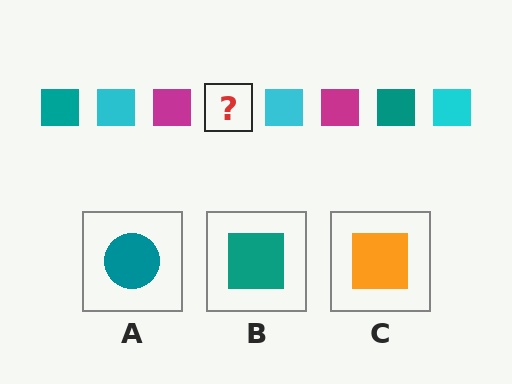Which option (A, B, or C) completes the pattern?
B.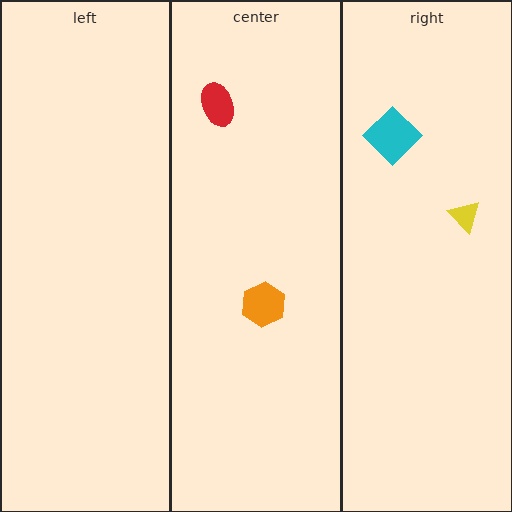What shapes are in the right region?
The yellow triangle, the cyan diamond.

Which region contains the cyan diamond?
The right region.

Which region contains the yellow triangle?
The right region.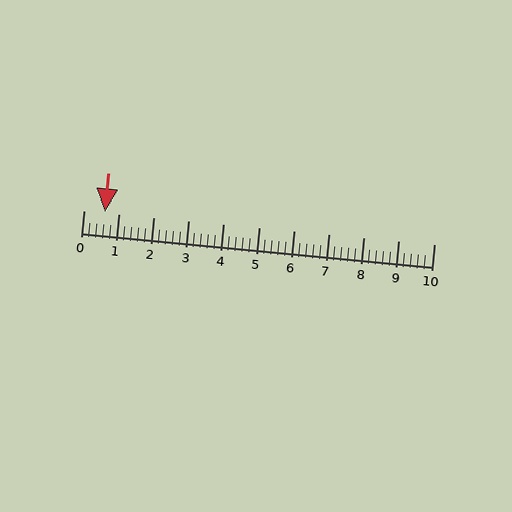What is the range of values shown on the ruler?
The ruler shows values from 0 to 10.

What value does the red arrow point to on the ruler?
The red arrow points to approximately 0.6.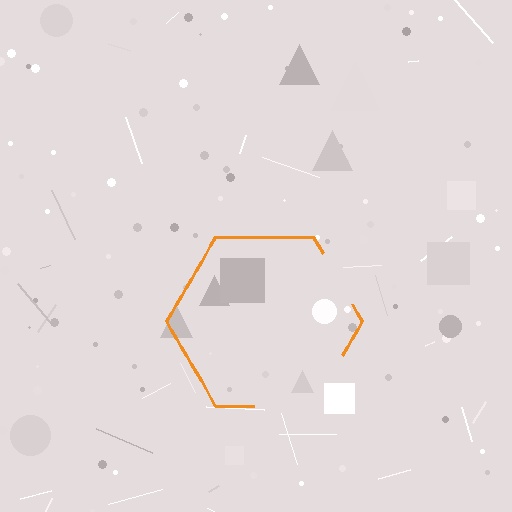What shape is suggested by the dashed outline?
The dashed outline suggests a hexagon.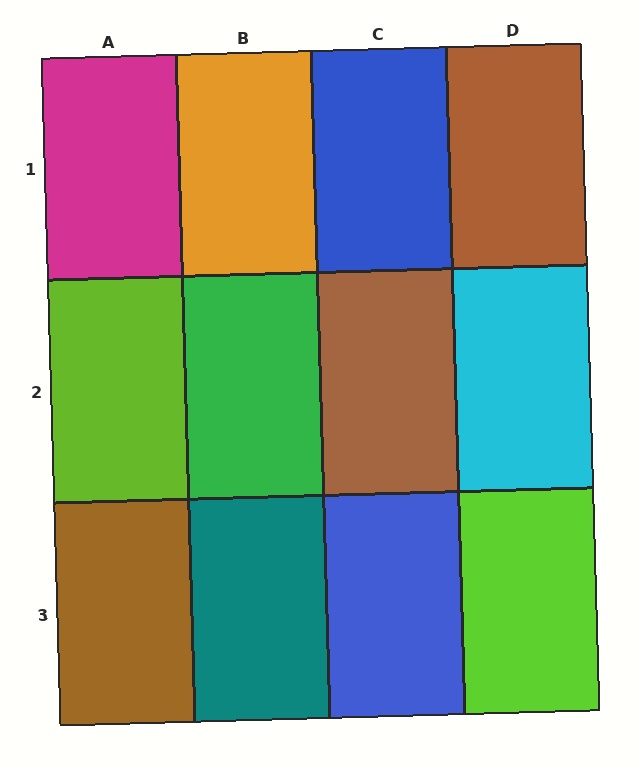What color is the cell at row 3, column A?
Brown.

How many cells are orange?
1 cell is orange.